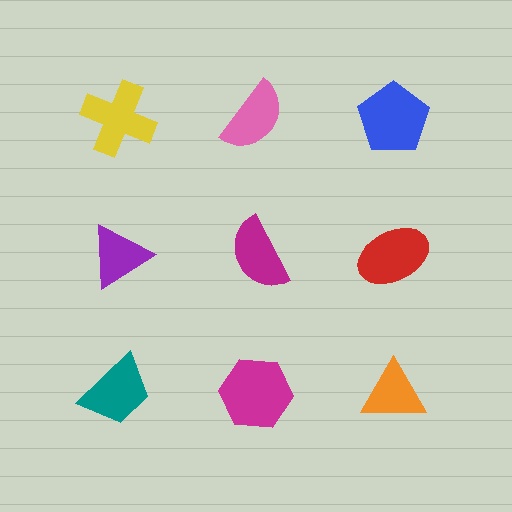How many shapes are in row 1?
3 shapes.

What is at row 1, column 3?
A blue pentagon.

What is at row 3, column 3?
An orange triangle.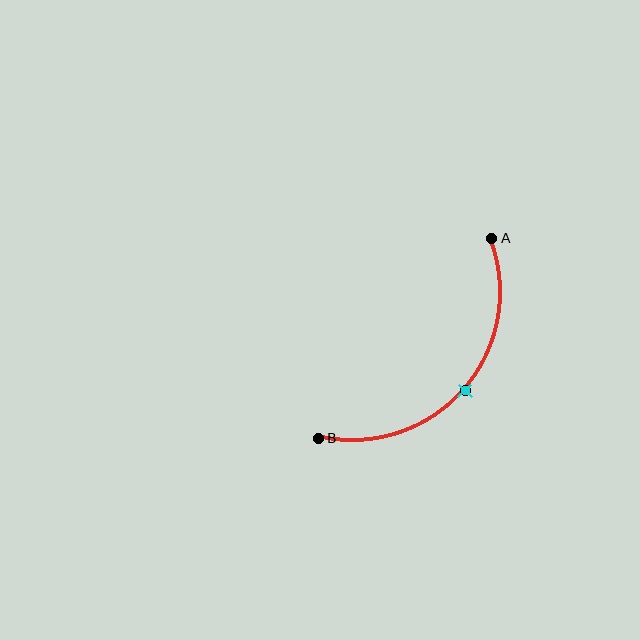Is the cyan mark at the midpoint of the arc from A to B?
Yes. The cyan mark lies on the arc at equal arc-length from both A and B — it is the arc midpoint.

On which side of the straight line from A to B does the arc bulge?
The arc bulges below and to the right of the straight line connecting A and B.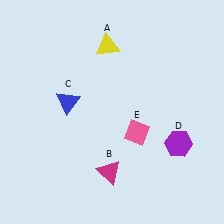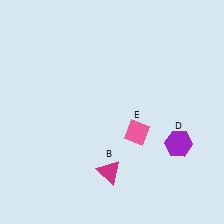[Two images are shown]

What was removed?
The blue triangle (C), the yellow triangle (A) were removed in Image 2.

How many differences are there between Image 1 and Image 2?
There are 2 differences between the two images.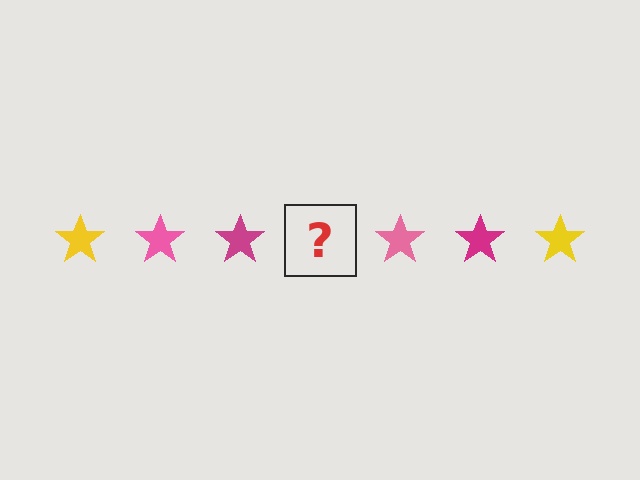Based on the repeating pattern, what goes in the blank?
The blank should be a yellow star.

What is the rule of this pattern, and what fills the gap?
The rule is that the pattern cycles through yellow, pink, magenta stars. The gap should be filled with a yellow star.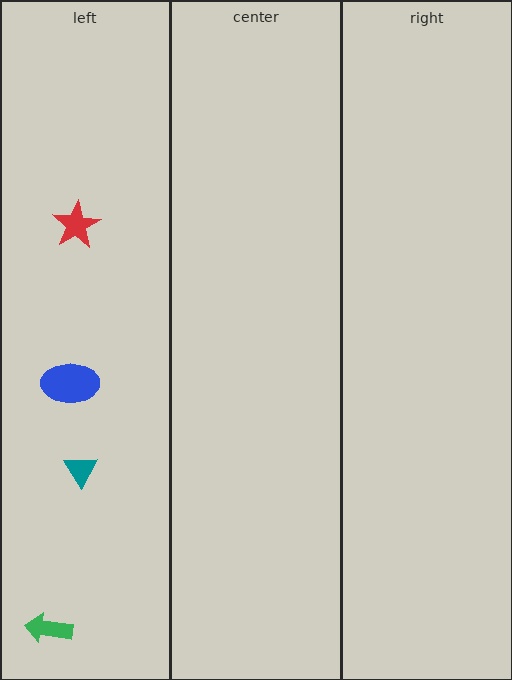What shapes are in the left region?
The green arrow, the blue ellipse, the red star, the teal triangle.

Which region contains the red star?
The left region.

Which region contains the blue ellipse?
The left region.